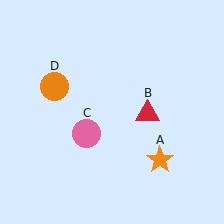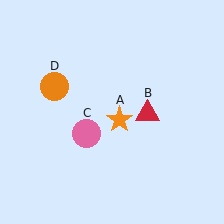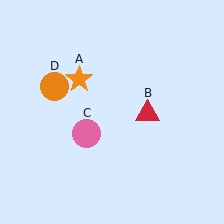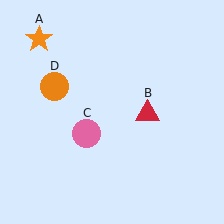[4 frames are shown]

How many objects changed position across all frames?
1 object changed position: orange star (object A).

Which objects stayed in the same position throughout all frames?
Red triangle (object B) and pink circle (object C) and orange circle (object D) remained stationary.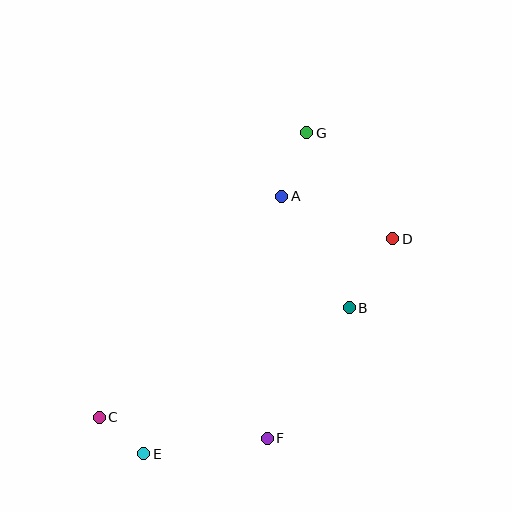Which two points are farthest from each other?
Points E and G are farthest from each other.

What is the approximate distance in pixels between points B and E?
The distance between B and E is approximately 252 pixels.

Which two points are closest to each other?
Points C and E are closest to each other.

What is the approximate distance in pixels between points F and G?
The distance between F and G is approximately 308 pixels.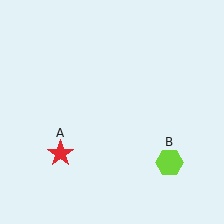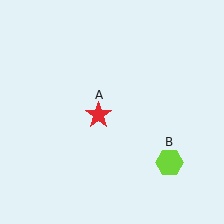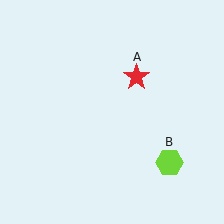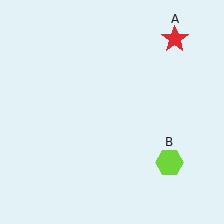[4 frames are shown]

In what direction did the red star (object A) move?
The red star (object A) moved up and to the right.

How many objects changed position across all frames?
1 object changed position: red star (object A).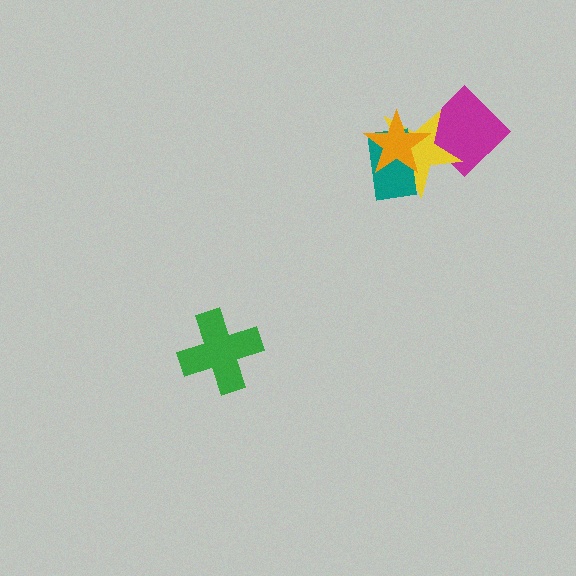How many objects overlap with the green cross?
0 objects overlap with the green cross.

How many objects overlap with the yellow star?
3 objects overlap with the yellow star.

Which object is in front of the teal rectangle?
The orange star is in front of the teal rectangle.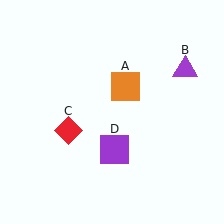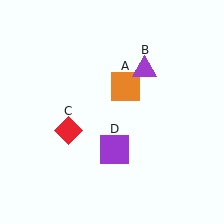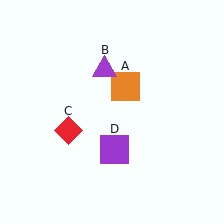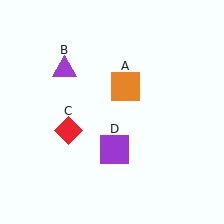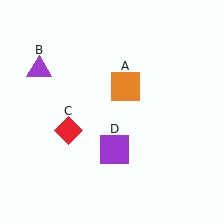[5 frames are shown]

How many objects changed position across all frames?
1 object changed position: purple triangle (object B).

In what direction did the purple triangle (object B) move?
The purple triangle (object B) moved left.